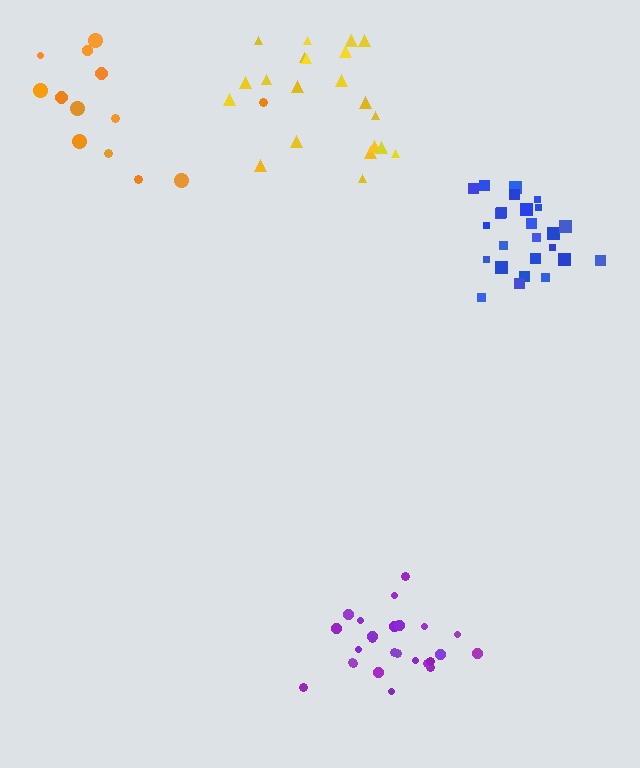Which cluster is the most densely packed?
Blue.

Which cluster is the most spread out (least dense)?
Orange.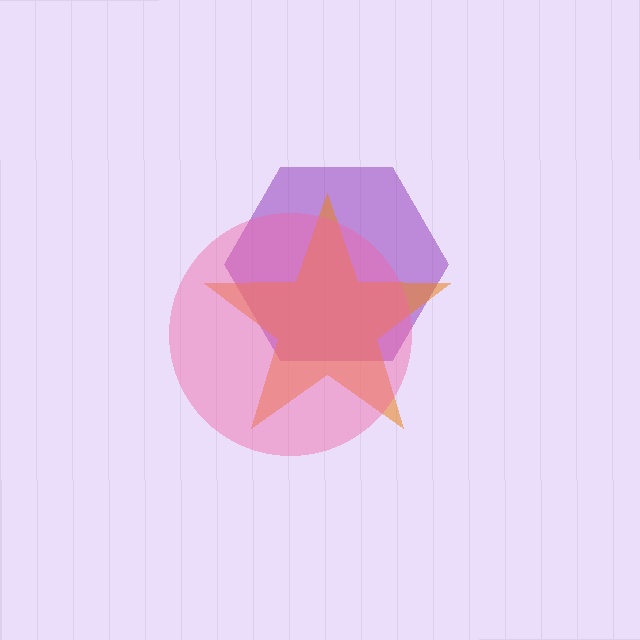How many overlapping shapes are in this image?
There are 3 overlapping shapes in the image.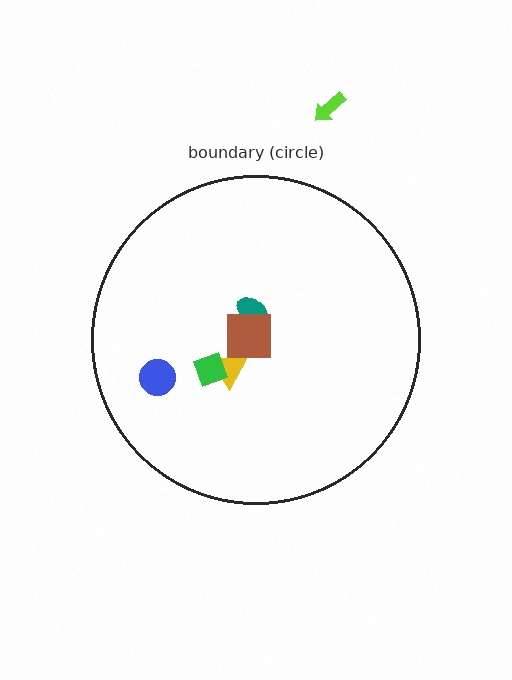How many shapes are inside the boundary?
5 inside, 1 outside.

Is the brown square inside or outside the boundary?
Inside.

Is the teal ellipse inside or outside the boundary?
Inside.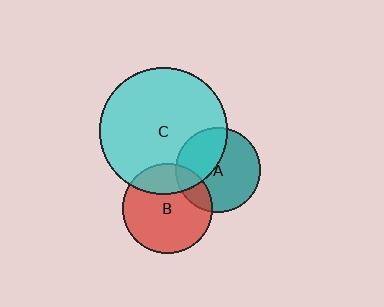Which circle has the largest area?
Circle C (cyan).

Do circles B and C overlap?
Yes.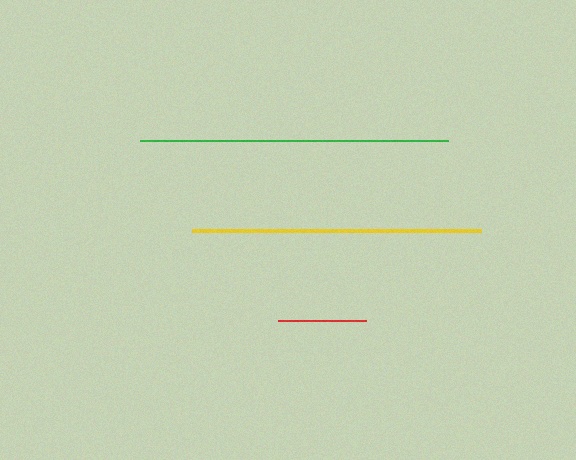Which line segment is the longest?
The green line is the longest at approximately 308 pixels.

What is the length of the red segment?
The red segment is approximately 88 pixels long.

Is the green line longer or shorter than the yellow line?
The green line is longer than the yellow line.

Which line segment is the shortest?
The red line is the shortest at approximately 88 pixels.